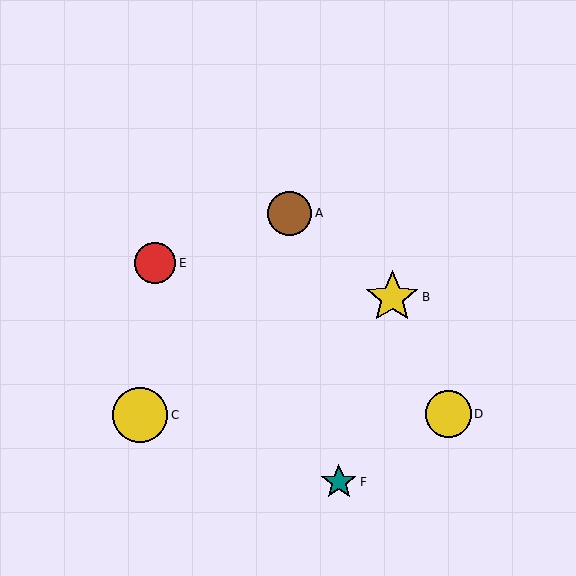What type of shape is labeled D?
Shape D is a yellow circle.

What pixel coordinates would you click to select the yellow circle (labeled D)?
Click at (448, 414) to select the yellow circle D.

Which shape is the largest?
The yellow circle (labeled C) is the largest.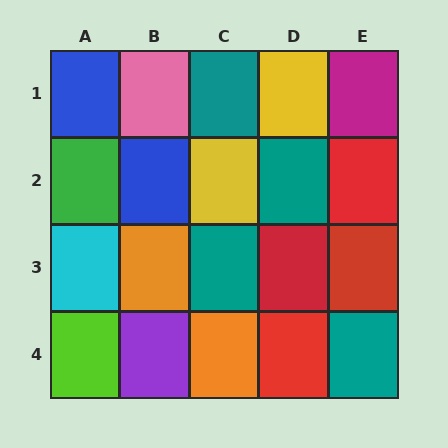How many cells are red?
4 cells are red.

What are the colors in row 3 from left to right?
Cyan, orange, teal, red, red.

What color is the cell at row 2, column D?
Teal.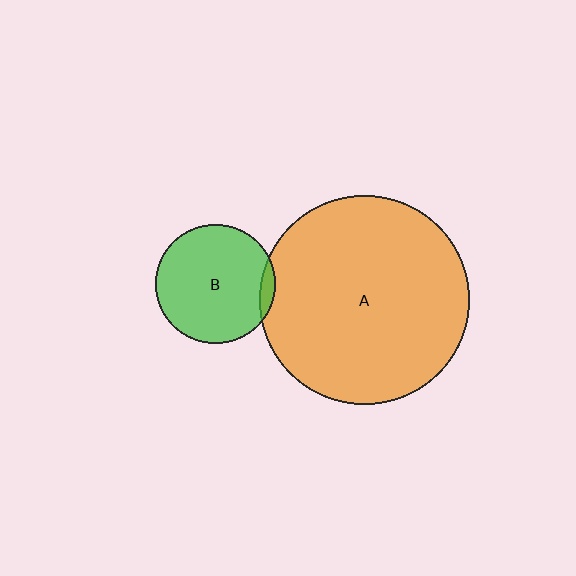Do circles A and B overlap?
Yes.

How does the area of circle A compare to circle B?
Approximately 3.1 times.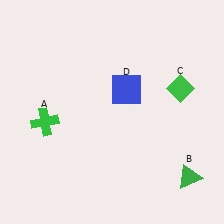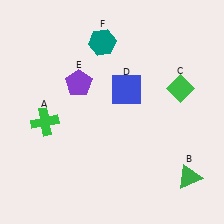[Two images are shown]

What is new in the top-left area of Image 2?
A purple pentagon (E) was added in the top-left area of Image 2.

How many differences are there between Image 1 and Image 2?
There are 2 differences between the two images.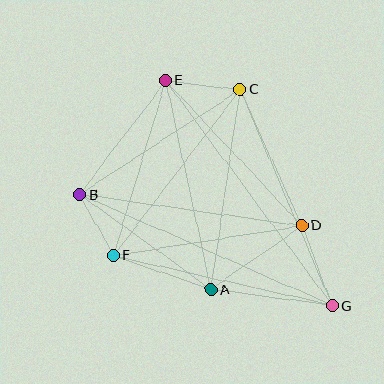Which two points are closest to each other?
Points B and F are closest to each other.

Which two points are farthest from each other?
Points E and G are farthest from each other.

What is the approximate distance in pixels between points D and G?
The distance between D and G is approximately 86 pixels.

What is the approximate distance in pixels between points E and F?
The distance between E and F is approximately 182 pixels.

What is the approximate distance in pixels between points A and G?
The distance between A and G is approximately 122 pixels.